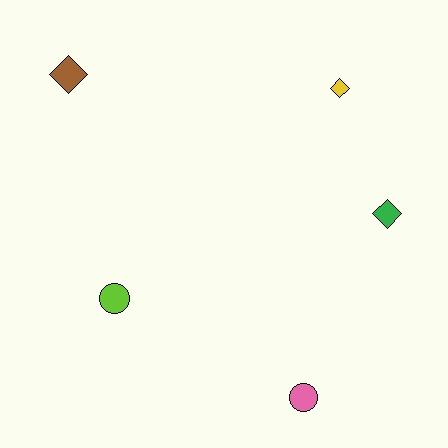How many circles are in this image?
There are 2 circles.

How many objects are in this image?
There are 5 objects.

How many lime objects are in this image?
There is 1 lime object.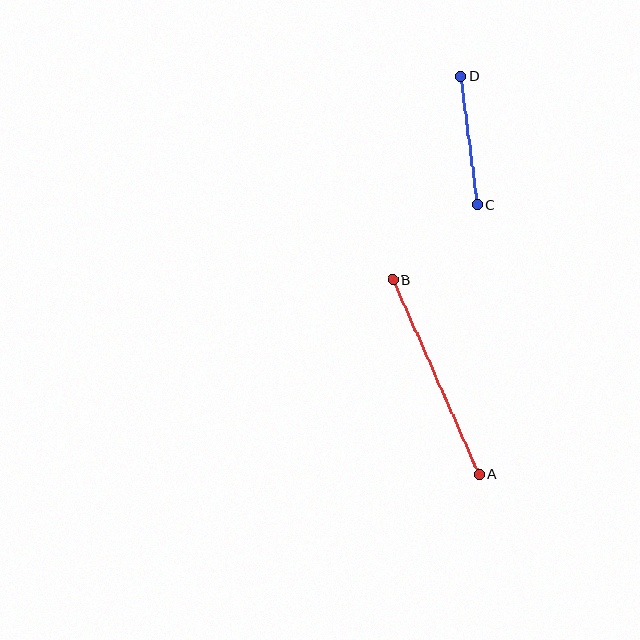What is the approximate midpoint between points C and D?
The midpoint is at approximately (469, 141) pixels.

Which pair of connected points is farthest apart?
Points A and B are farthest apart.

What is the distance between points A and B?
The distance is approximately 213 pixels.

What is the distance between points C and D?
The distance is approximately 130 pixels.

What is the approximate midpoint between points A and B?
The midpoint is at approximately (436, 377) pixels.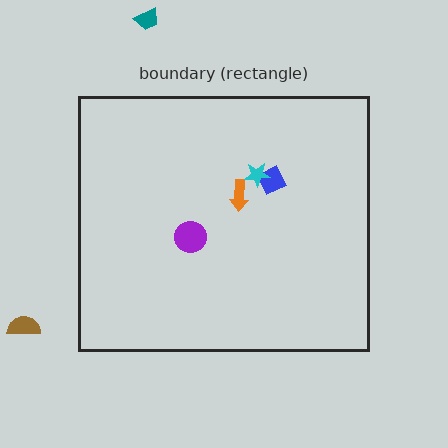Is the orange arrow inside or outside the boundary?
Inside.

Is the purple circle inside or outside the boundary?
Inside.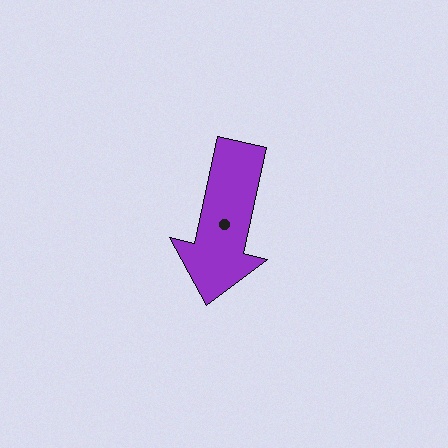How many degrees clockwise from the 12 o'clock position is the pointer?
Approximately 192 degrees.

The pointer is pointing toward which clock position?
Roughly 6 o'clock.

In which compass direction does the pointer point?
South.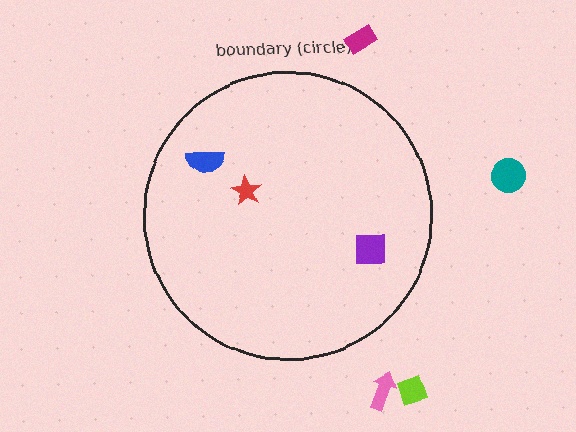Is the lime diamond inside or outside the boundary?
Outside.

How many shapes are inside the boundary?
3 inside, 4 outside.